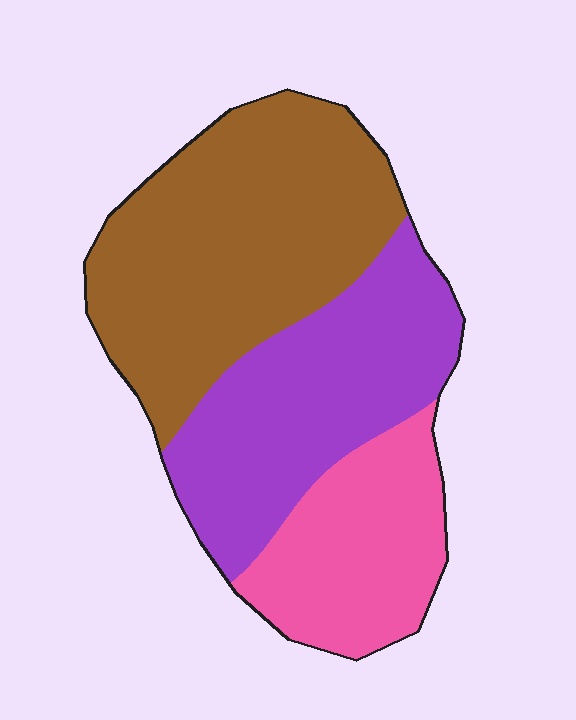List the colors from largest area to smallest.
From largest to smallest: brown, purple, pink.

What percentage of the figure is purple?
Purple covers around 35% of the figure.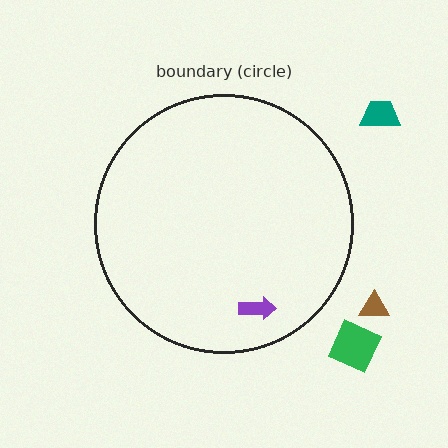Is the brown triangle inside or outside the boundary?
Outside.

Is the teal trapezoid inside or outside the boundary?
Outside.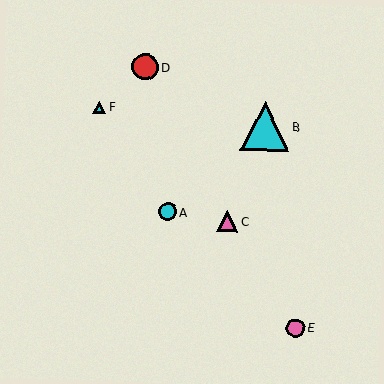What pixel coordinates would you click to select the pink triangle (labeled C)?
Click at (227, 222) to select the pink triangle C.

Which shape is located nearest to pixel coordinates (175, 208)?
The cyan circle (labeled A) at (168, 212) is nearest to that location.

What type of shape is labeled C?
Shape C is a pink triangle.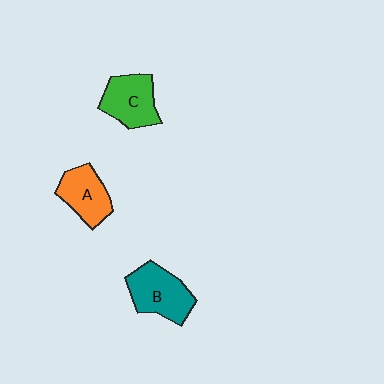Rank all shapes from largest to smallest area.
From largest to smallest: B (teal), C (green), A (orange).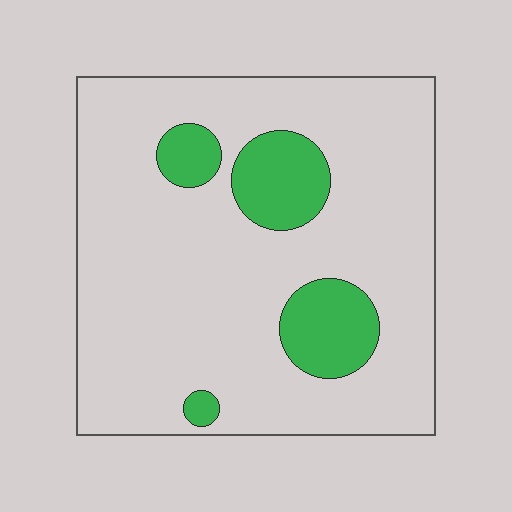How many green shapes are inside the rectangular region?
4.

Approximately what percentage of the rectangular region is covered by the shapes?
Approximately 15%.